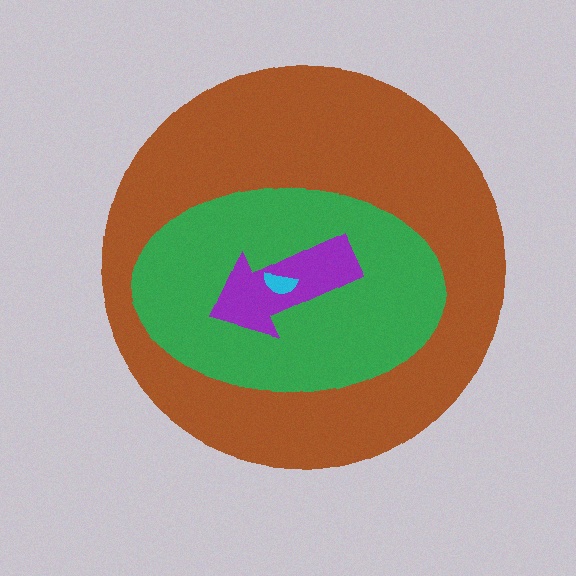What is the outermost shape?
The brown circle.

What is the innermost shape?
The cyan semicircle.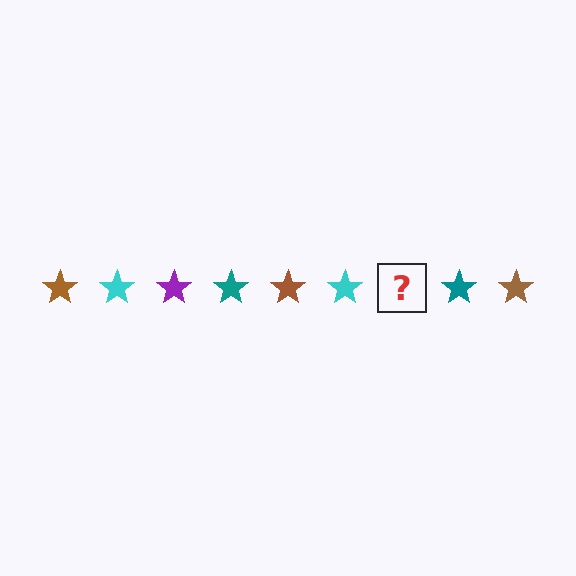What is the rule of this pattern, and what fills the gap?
The rule is that the pattern cycles through brown, cyan, purple, teal stars. The gap should be filled with a purple star.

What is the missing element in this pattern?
The missing element is a purple star.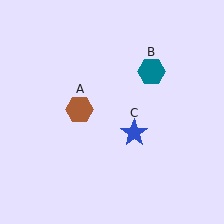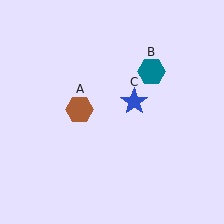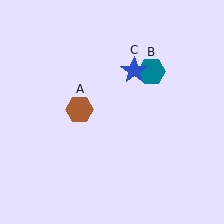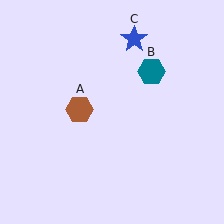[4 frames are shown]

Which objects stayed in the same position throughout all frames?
Brown hexagon (object A) and teal hexagon (object B) remained stationary.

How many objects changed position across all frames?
1 object changed position: blue star (object C).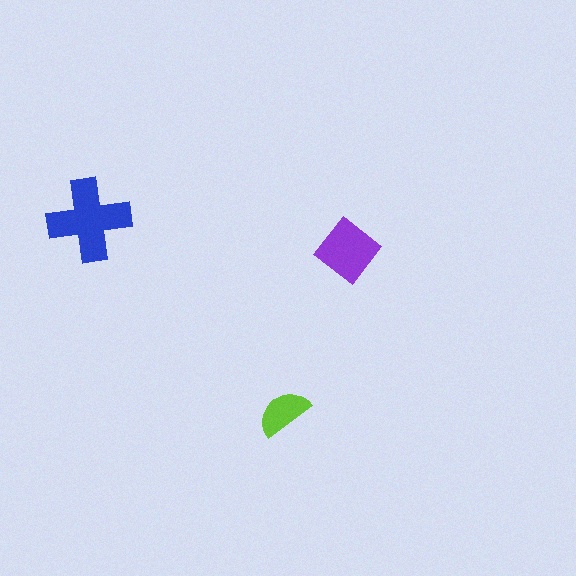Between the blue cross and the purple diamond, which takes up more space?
The blue cross.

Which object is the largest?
The blue cross.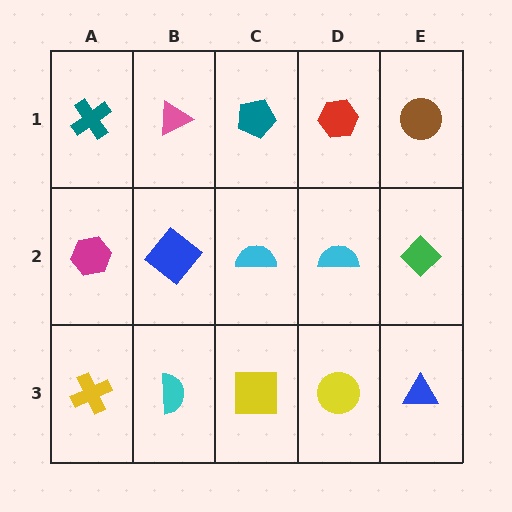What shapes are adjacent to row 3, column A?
A magenta hexagon (row 2, column A), a cyan semicircle (row 3, column B).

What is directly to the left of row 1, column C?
A pink triangle.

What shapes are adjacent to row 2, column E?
A brown circle (row 1, column E), a blue triangle (row 3, column E), a cyan semicircle (row 2, column D).